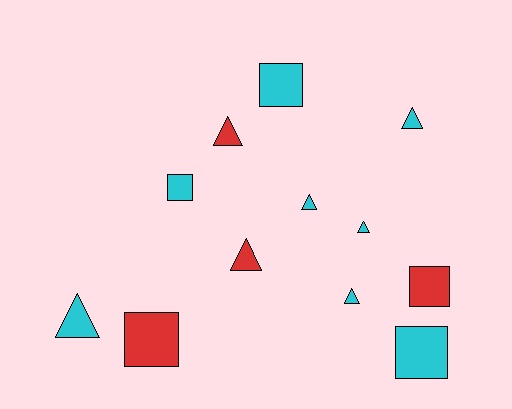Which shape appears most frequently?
Triangle, with 7 objects.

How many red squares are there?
There are 2 red squares.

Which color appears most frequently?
Cyan, with 8 objects.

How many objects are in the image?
There are 12 objects.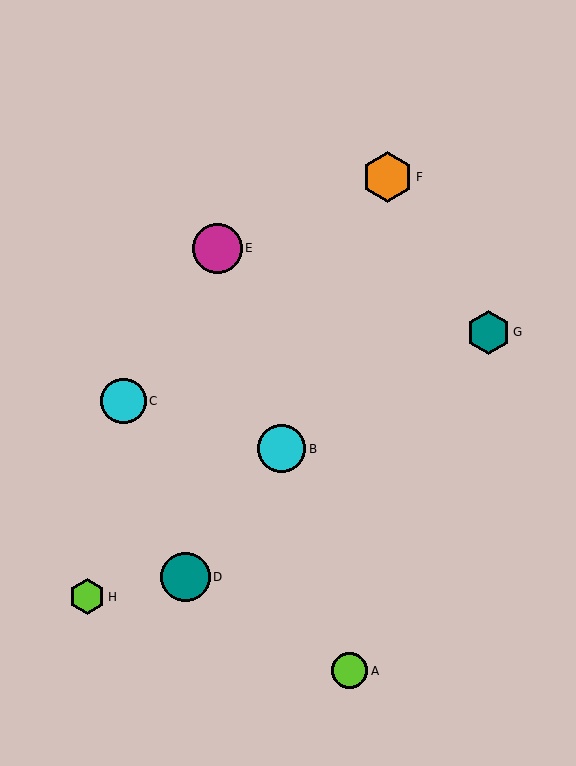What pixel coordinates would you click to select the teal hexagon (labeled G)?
Click at (488, 332) to select the teal hexagon G.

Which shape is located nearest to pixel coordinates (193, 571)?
The teal circle (labeled D) at (186, 577) is nearest to that location.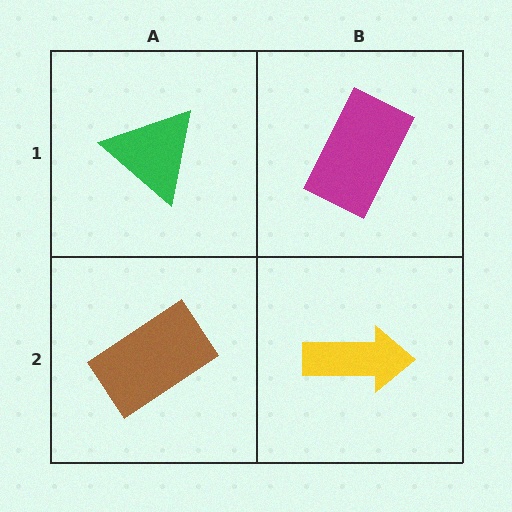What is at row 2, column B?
A yellow arrow.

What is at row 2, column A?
A brown rectangle.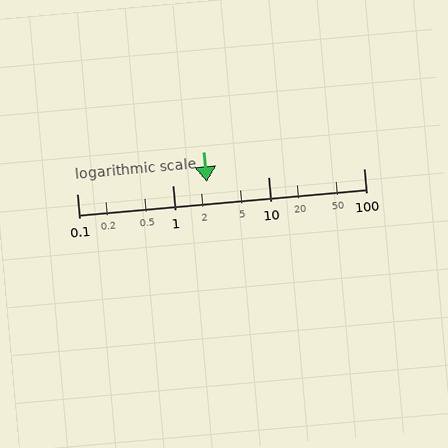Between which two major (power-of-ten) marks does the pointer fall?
The pointer is between 1 and 10.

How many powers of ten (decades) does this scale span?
The scale spans 3 decades, from 0.1 to 100.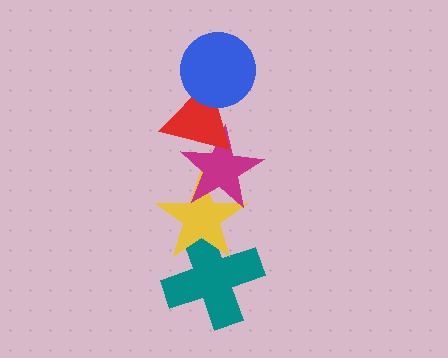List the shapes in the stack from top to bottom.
From top to bottom: the blue circle, the red triangle, the magenta star, the yellow star, the teal cross.